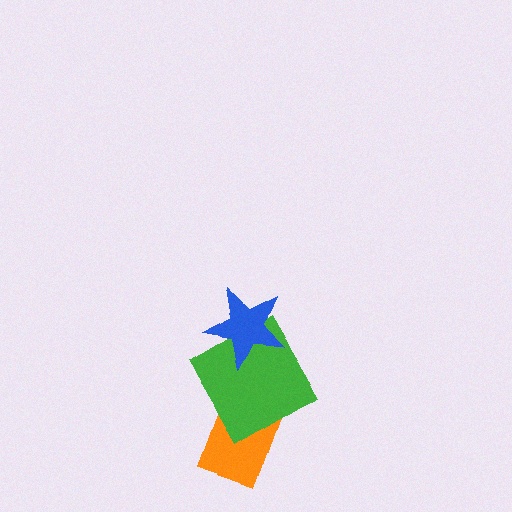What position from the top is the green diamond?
The green diamond is 2nd from the top.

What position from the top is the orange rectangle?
The orange rectangle is 3rd from the top.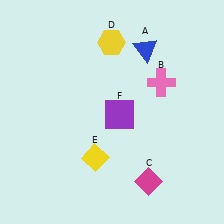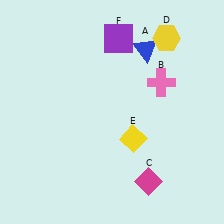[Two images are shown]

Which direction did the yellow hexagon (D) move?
The yellow hexagon (D) moved right.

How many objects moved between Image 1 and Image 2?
3 objects moved between the two images.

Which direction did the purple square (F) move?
The purple square (F) moved up.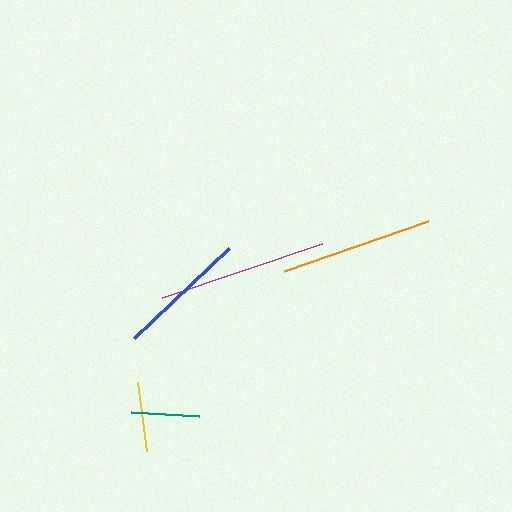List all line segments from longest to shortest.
From longest to shortest: magenta, orange, blue, yellow, teal.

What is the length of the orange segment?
The orange segment is approximately 152 pixels long.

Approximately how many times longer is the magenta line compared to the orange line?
The magenta line is approximately 1.1 times the length of the orange line.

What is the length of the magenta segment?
The magenta segment is approximately 169 pixels long.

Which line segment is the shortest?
The teal line is the shortest at approximately 68 pixels.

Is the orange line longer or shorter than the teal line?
The orange line is longer than the teal line.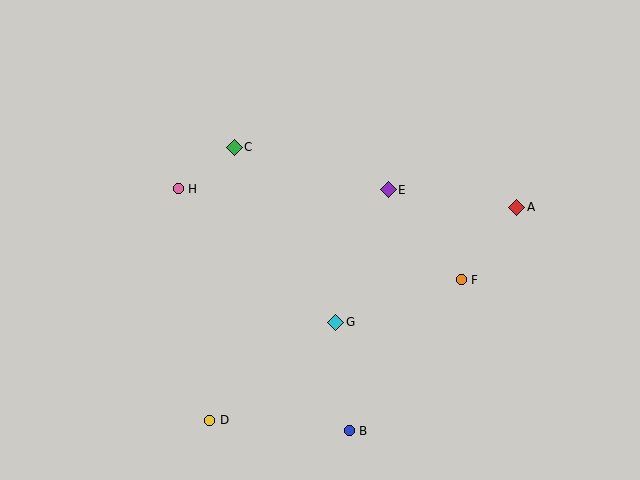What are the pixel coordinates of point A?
Point A is at (517, 207).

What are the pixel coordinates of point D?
Point D is at (210, 420).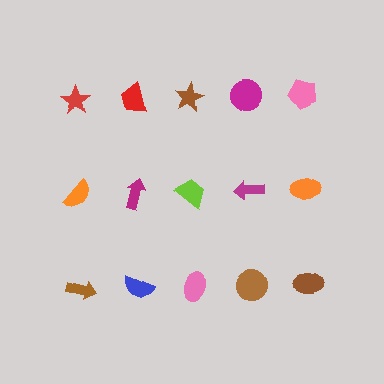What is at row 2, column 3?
A lime trapezoid.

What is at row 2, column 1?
An orange semicircle.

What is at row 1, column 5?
A pink pentagon.